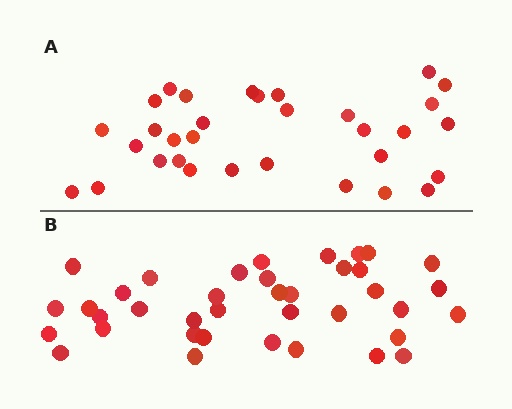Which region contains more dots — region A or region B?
Region B (the bottom region) has more dots.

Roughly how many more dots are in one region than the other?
Region B has about 6 more dots than region A.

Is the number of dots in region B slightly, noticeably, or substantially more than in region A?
Region B has only slightly more — the two regions are fairly close. The ratio is roughly 1.2 to 1.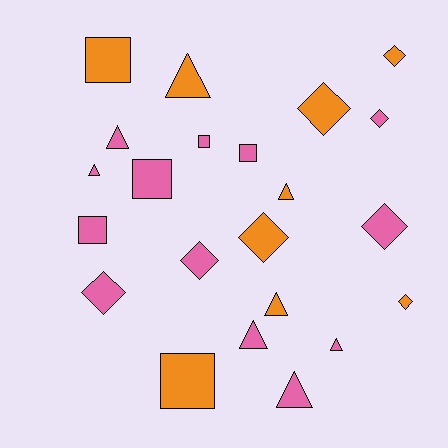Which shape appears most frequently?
Triangle, with 8 objects.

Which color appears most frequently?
Pink, with 13 objects.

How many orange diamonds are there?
There are 4 orange diamonds.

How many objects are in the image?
There are 22 objects.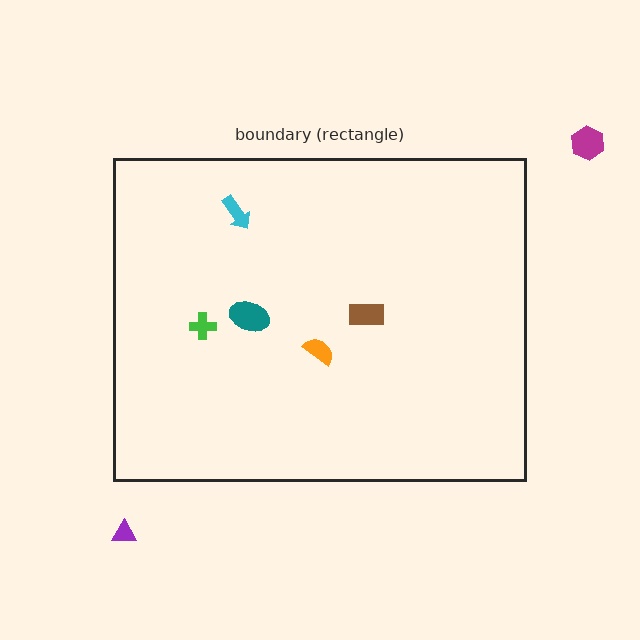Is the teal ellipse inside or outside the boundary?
Inside.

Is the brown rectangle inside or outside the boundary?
Inside.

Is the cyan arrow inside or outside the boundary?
Inside.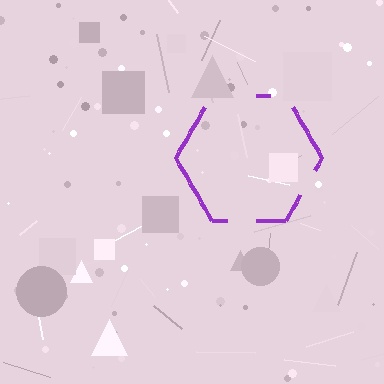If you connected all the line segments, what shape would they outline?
They would outline a hexagon.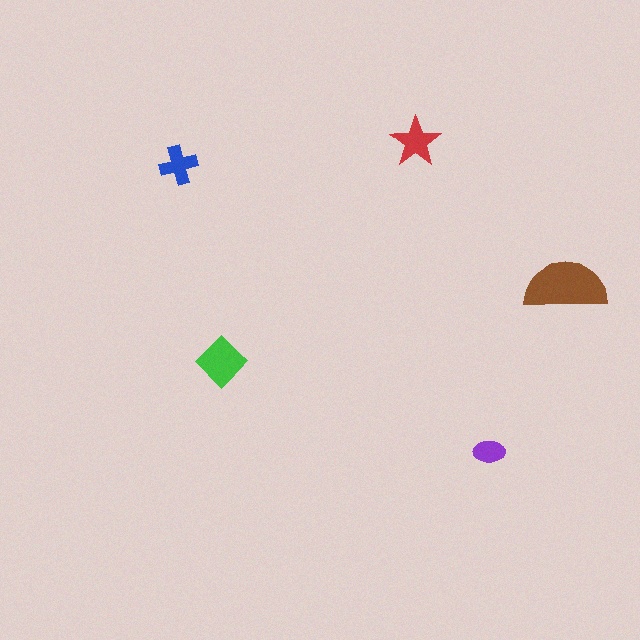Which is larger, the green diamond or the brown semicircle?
The brown semicircle.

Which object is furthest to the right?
The brown semicircle is rightmost.